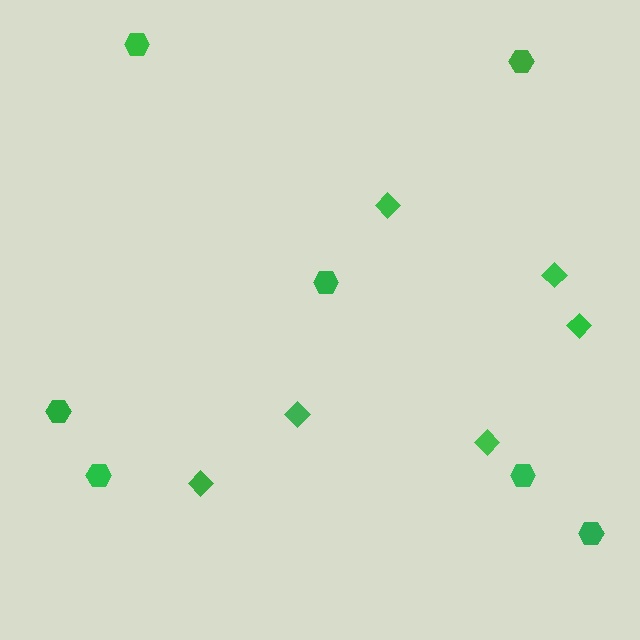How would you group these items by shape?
There are 2 groups: one group of diamonds (6) and one group of hexagons (7).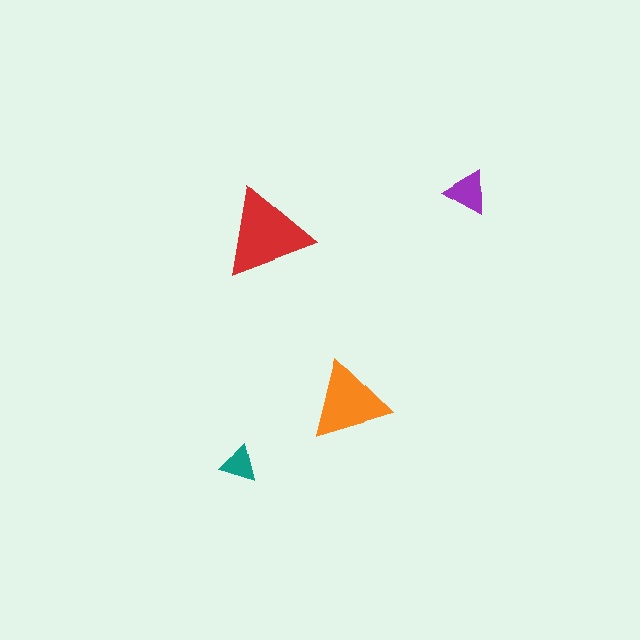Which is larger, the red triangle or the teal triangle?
The red one.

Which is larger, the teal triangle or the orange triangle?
The orange one.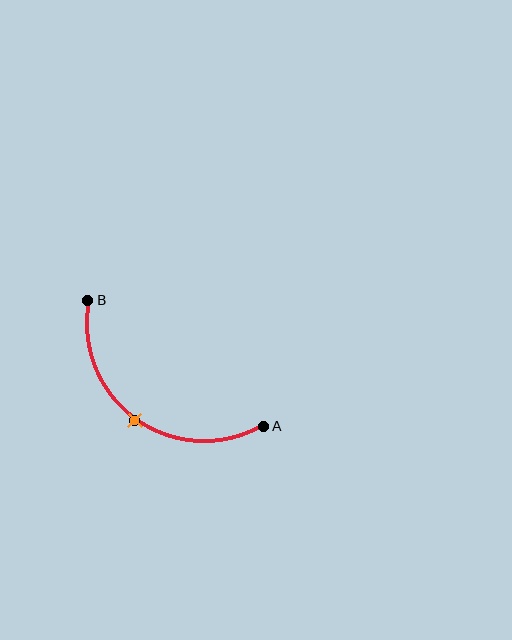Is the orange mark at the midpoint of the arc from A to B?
Yes. The orange mark lies on the arc at equal arc-length from both A and B — it is the arc midpoint.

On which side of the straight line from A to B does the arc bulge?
The arc bulges below and to the left of the straight line connecting A and B.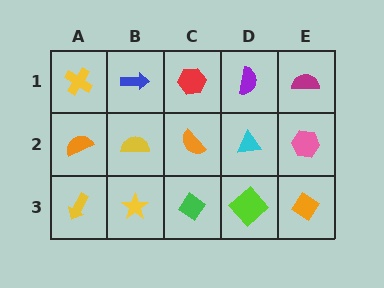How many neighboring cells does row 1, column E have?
2.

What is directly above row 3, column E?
A pink hexagon.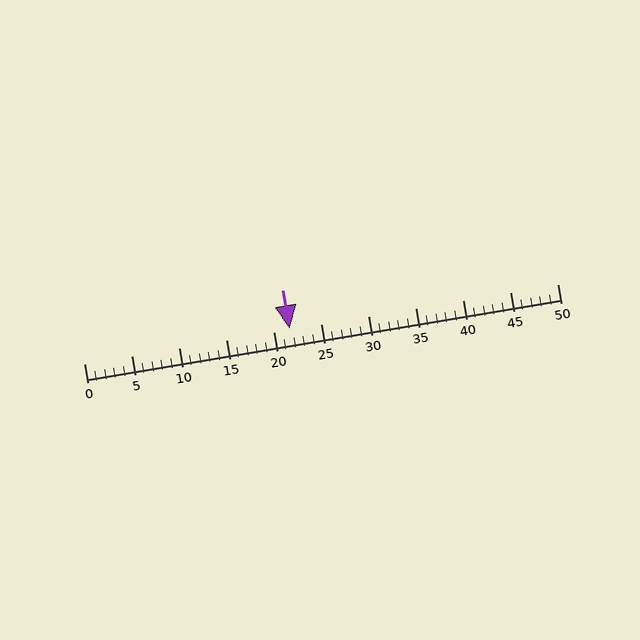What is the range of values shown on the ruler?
The ruler shows values from 0 to 50.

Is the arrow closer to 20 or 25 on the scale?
The arrow is closer to 20.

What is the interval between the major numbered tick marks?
The major tick marks are spaced 5 units apart.